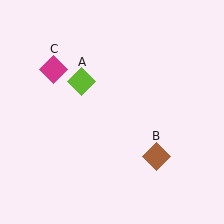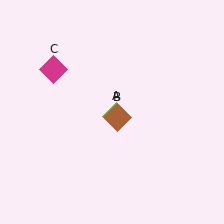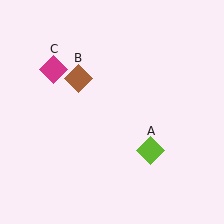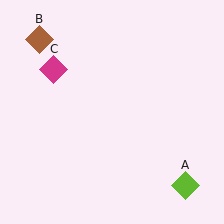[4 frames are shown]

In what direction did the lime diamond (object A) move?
The lime diamond (object A) moved down and to the right.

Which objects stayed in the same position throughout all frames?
Magenta diamond (object C) remained stationary.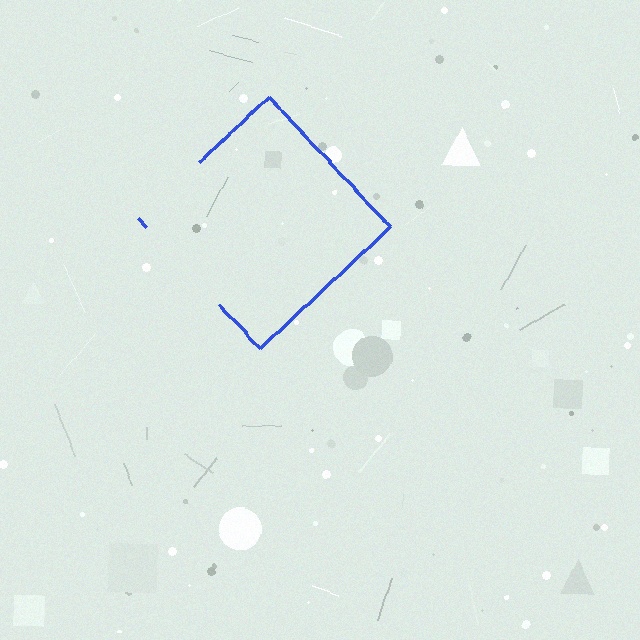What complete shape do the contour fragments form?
The contour fragments form a diamond.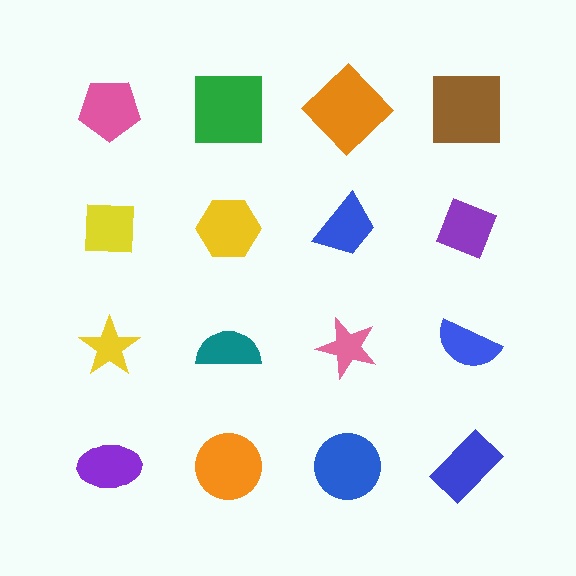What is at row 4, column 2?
An orange circle.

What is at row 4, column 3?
A blue circle.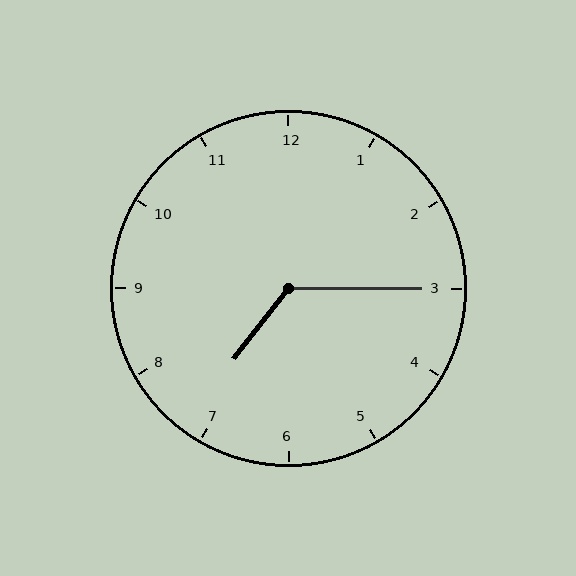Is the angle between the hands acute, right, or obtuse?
It is obtuse.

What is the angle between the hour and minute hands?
Approximately 128 degrees.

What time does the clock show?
7:15.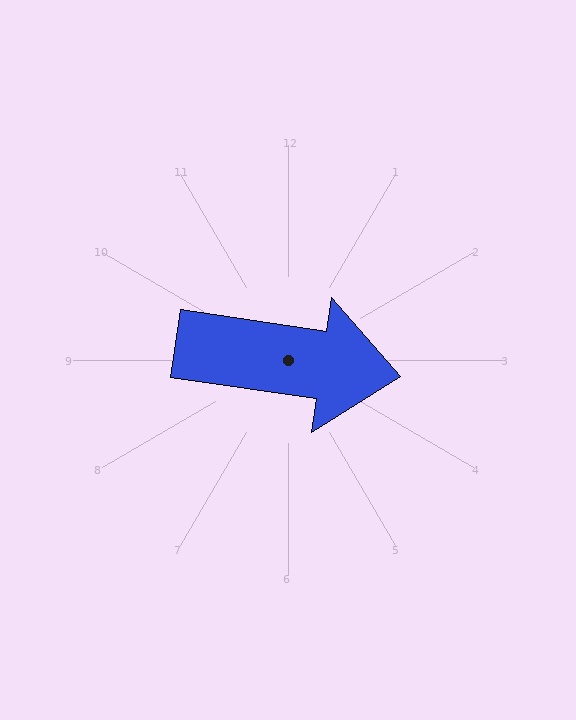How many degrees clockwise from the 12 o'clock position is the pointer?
Approximately 98 degrees.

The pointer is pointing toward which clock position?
Roughly 3 o'clock.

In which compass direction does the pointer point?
East.